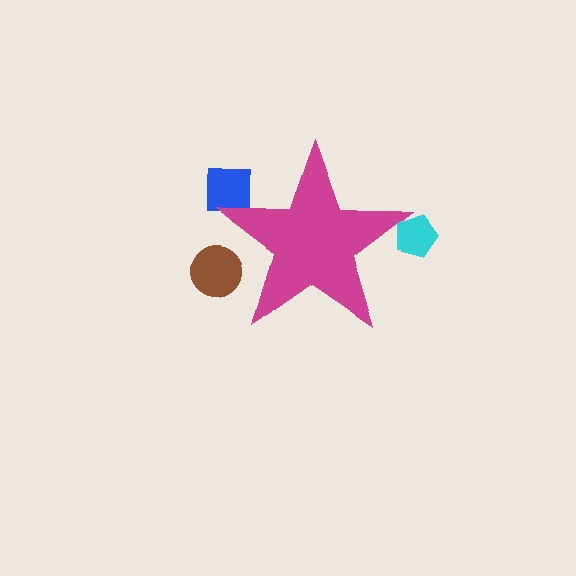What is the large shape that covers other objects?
A magenta star.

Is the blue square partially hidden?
Yes, the blue square is partially hidden behind the magenta star.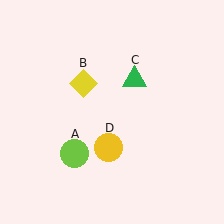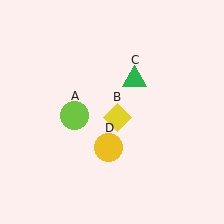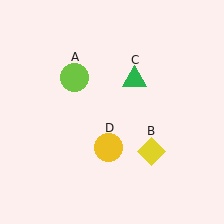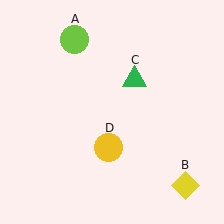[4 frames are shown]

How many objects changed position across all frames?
2 objects changed position: lime circle (object A), yellow diamond (object B).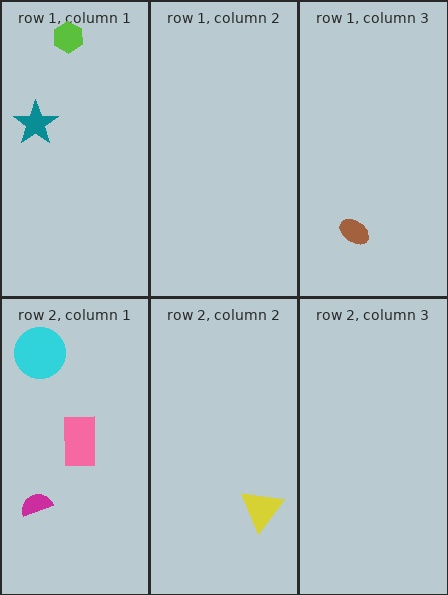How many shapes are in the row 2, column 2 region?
1.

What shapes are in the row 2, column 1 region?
The magenta semicircle, the cyan circle, the pink rectangle.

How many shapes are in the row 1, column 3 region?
1.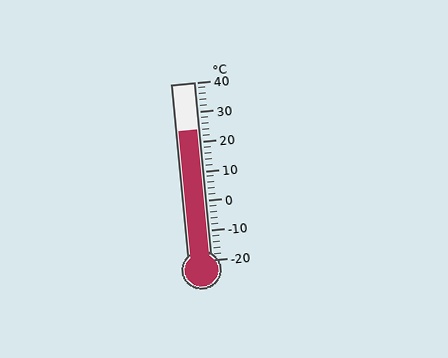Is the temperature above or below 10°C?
The temperature is above 10°C.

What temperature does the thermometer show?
The thermometer shows approximately 24°C.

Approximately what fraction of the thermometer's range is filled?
The thermometer is filled to approximately 75% of its range.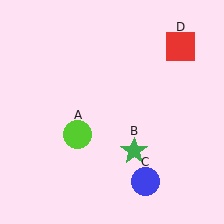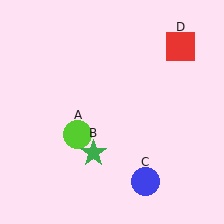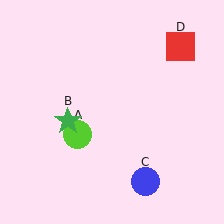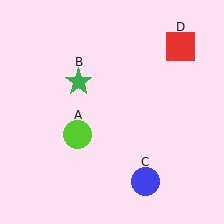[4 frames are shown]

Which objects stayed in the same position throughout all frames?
Lime circle (object A) and blue circle (object C) and red square (object D) remained stationary.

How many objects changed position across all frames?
1 object changed position: green star (object B).